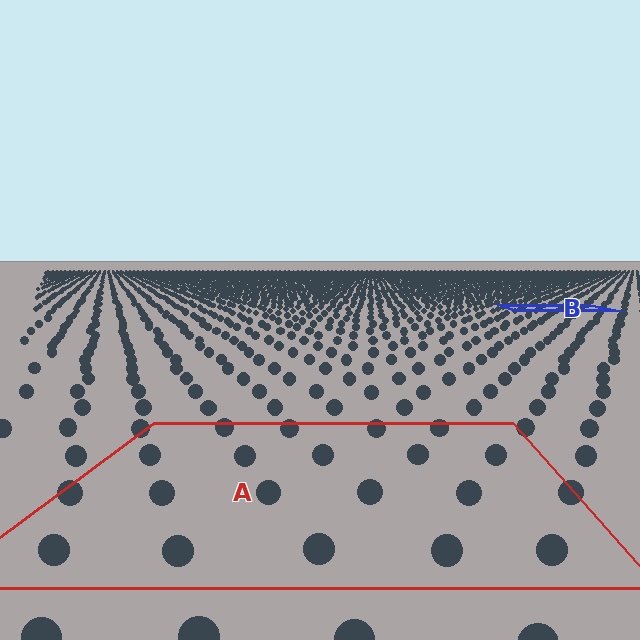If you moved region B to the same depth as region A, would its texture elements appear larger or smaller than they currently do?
They would appear larger. At a closer depth, the same texture elements are projected at a bigger on-screen size.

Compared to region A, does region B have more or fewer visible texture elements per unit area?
Region B has more texture elements per unit area — they are packed more densely because it is farther away.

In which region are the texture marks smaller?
The texture marks are smaller in region B, because it is farther away.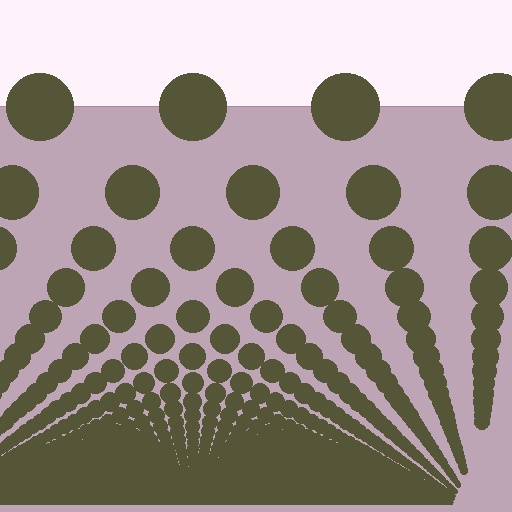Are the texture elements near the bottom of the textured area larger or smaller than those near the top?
Smaller. The gradient is inverted — elements near the bottom are smaller and denser.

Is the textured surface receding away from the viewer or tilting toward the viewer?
The surface appears to tilt toward the viewer. Texture elements get larger and sparser toward the top.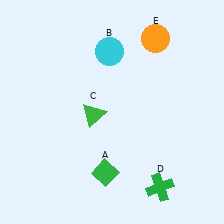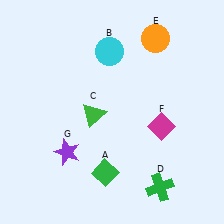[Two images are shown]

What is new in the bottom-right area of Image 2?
A magenta diamond (F) was added in the bottom-right area of Image 2.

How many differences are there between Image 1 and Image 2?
There are 2 differences between the two images.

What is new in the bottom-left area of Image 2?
A purple star (G) was added in the bottom-left area of Image 2.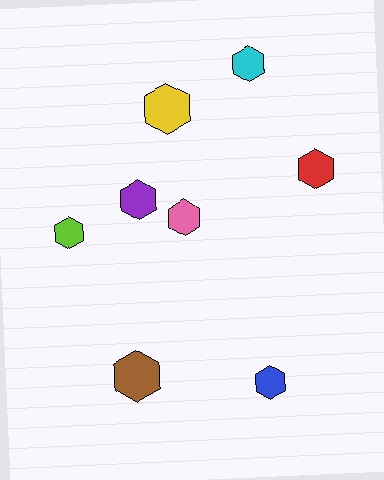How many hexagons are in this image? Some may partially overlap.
There are 8 hexagons.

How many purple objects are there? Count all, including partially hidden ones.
There is 1 purple object.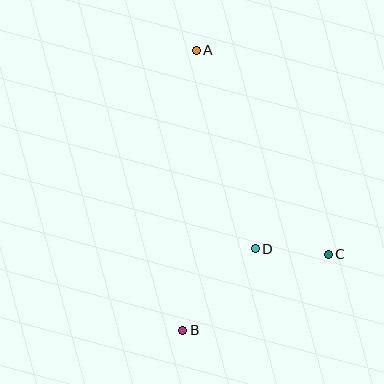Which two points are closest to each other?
Points C and D are closest to each other.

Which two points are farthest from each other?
Points A and B are farthest from each other.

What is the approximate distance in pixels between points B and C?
The distance between B and C is approximately 164 pixels.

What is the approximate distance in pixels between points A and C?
The distance between A and C is approximately 243 pixels.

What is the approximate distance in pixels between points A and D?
The distance between A and D is approximately 207 pixels.